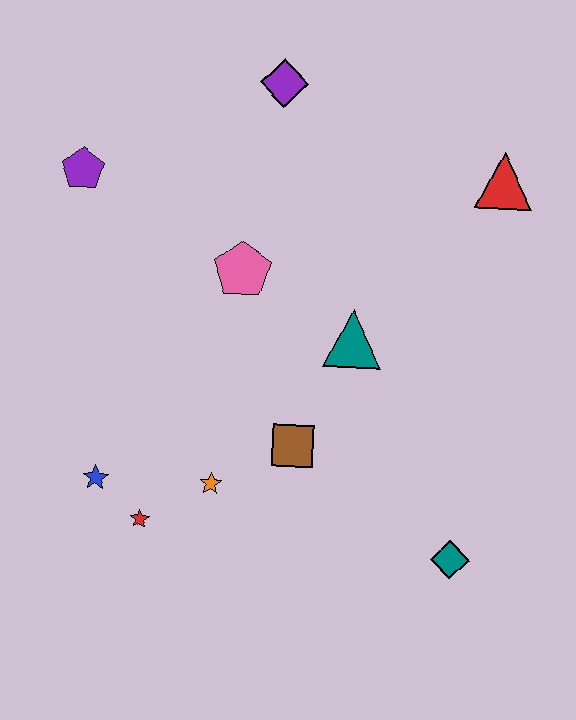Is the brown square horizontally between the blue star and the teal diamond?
Yes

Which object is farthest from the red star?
The red triangle is farthest from the red star.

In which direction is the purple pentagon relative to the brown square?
The purple pentagon is above the brown square.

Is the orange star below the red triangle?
Yes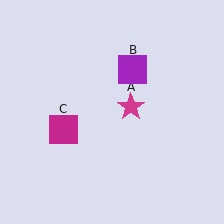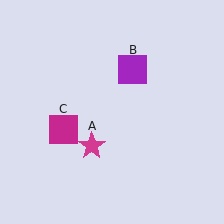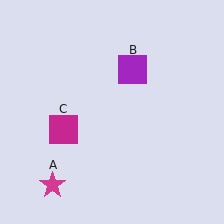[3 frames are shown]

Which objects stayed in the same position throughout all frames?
Purple square (object B) and magenta square (object C) remained stationary.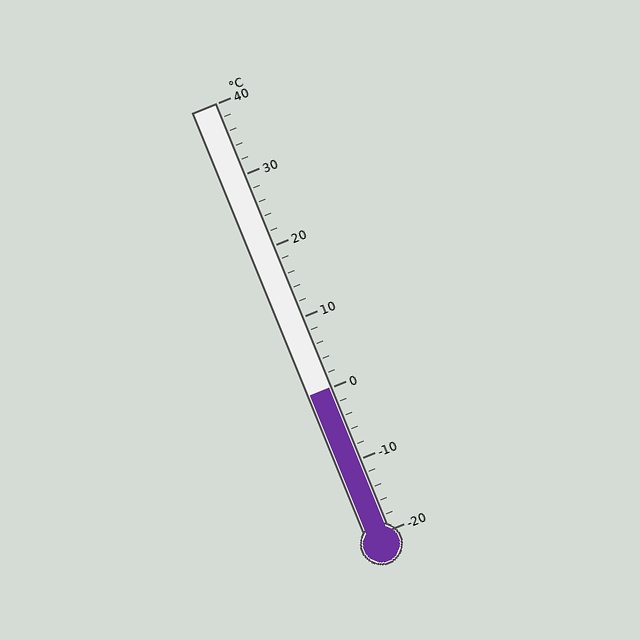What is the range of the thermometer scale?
The thermometer scale ranges from -20°C to 40°C.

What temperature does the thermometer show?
The thermometer shows approximately 0°C.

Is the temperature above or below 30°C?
The temperature is below 30°C.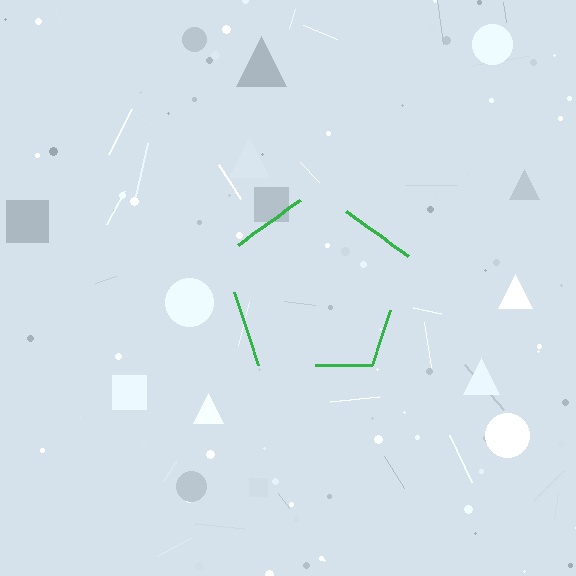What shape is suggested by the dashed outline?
The dashed outline suggests a pentagon.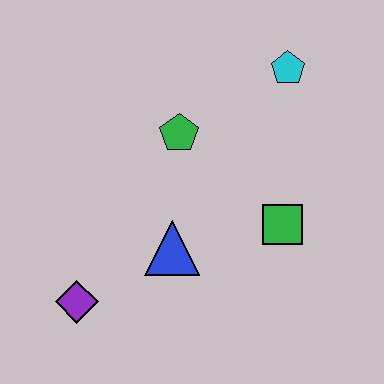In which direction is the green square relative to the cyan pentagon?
The green square is below the cyan pentagon.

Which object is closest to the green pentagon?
The blue triangle is closest to the green pentagon.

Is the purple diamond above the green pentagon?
No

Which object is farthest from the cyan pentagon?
The purple diamond is farthest from the cyan pentagon.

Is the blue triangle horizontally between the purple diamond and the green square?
Yes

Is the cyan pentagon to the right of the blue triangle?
Yes